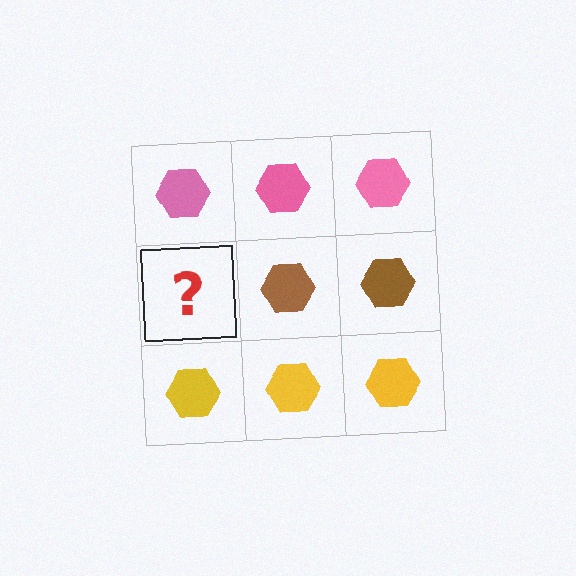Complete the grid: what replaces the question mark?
The question mark should be replaced with a brown hexagon.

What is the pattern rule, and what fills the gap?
The rule is that each row has a consistent color. The gap should be filled with a brown hexagon.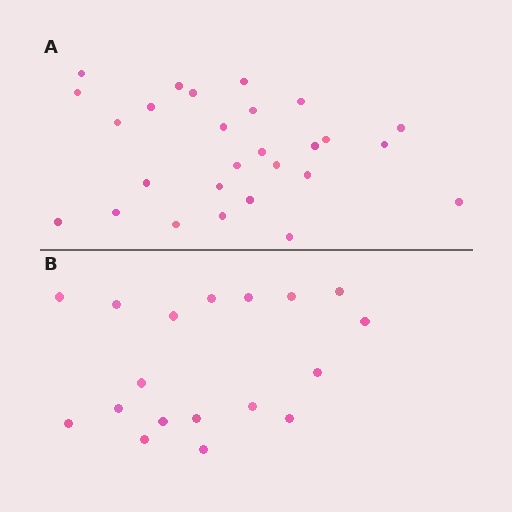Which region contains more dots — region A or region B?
Region A (the top region) has more dots.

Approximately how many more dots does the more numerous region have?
Region A has roughly 8 or so more dots than region B.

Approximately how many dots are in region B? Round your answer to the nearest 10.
About 20 dots. (The exact count is 18, which rounds to 20.)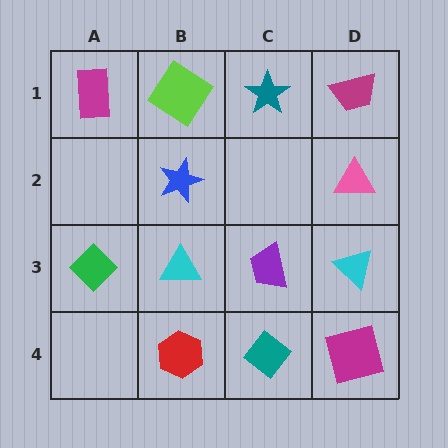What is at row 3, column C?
A purple trapezoid.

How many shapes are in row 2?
2 shapes.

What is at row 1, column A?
A magenta rectangle.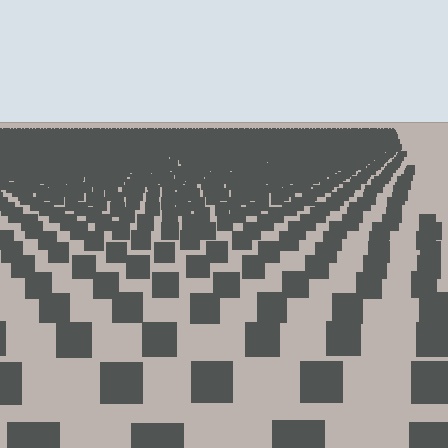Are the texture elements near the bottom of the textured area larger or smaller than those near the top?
Larger. Near the bottom, elements are closer to the viewer and appear at a bigger on-screen size.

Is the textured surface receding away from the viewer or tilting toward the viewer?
The surface is receding away from the viewer. Texture elements get smaller and denser toward the top.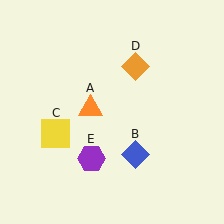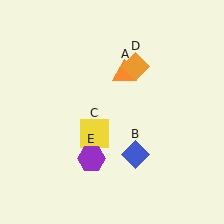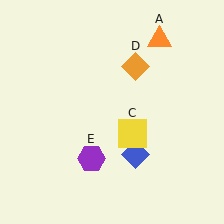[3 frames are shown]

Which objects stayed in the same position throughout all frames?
Blue diamond (object B) and orange diamond (object D) and purple hexagon (object E) remained stationary.